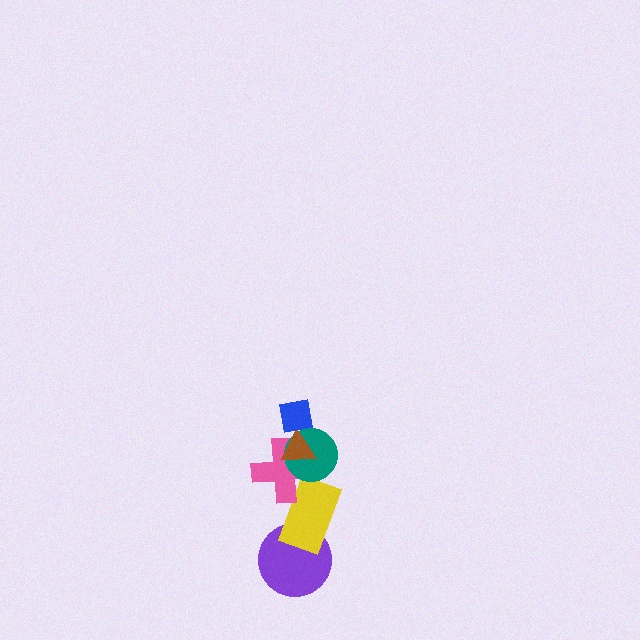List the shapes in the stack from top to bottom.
From top to bottom: the blue square, the brown triangle, the teal circle, the pink cross, the yellow rectangle, the purple circle.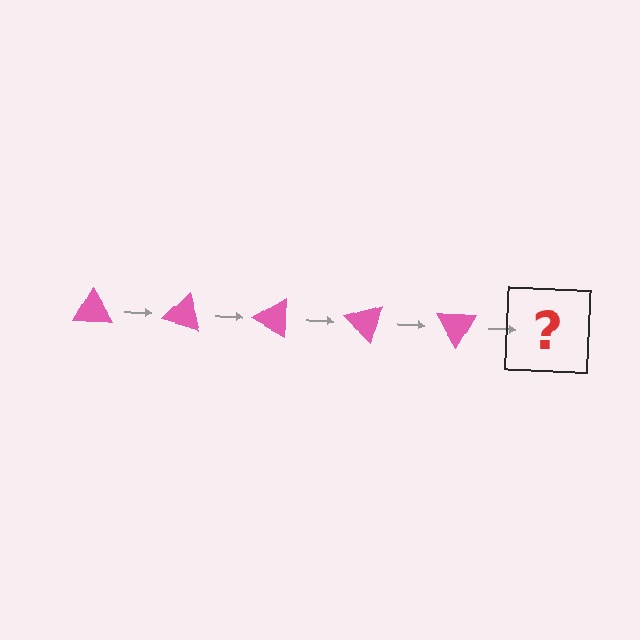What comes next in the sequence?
The next element should be a pink triangle rotated 75 degrees.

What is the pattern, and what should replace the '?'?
The pattern is that the triangle rotates 15 degrees each step. The '?' should be a pink triangle rotated 75 degrees.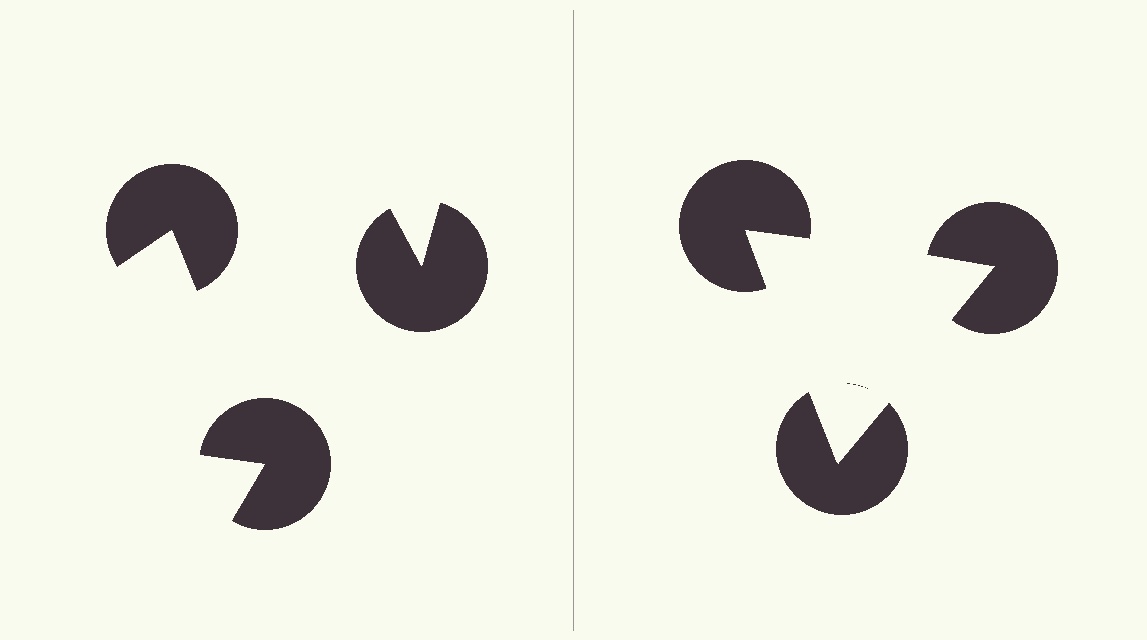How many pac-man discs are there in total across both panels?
6 — 3 on each side.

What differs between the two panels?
The pac-man discs are positioned identically on both sides; only the wedge orientations differ. On the right they align to a triangle; on the left they are misaligned.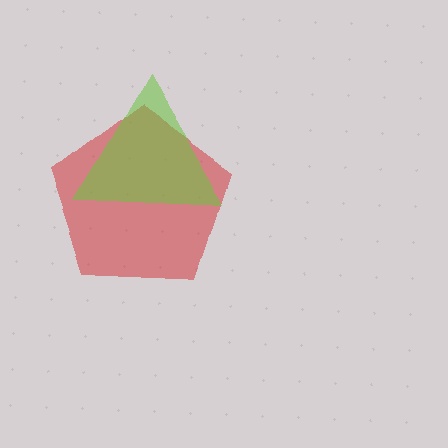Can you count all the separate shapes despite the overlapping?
Yes, there are 2 separate shapes.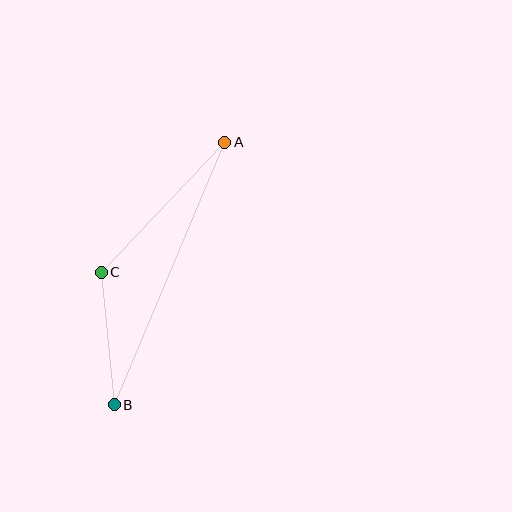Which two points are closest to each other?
Points B and C are closest to each other.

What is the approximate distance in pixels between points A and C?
The distance between A and C is approximately 180 pixels.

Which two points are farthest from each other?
Points A and B are farthest from each other.